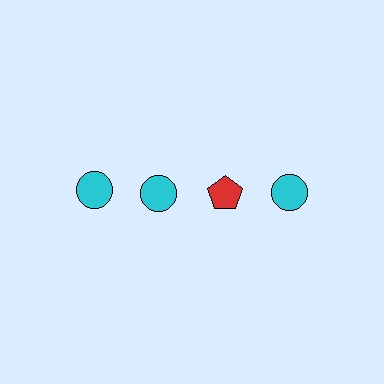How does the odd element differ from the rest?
It differs in both color (red instead of cyan) and shape (pentagon instead of circle).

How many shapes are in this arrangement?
There are 4 shapes arranged in a grid pattern.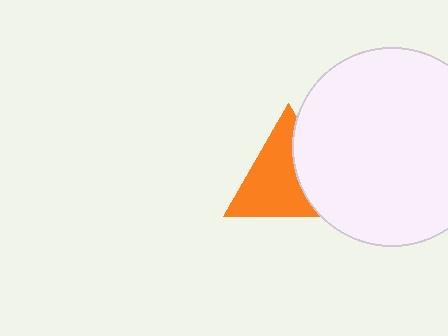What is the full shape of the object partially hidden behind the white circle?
The partially hidden object is an orange triangle.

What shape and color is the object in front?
The object in front is a white circle.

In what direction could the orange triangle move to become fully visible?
The orange triangle could move left. That would shift it out from behind the white circle entirely.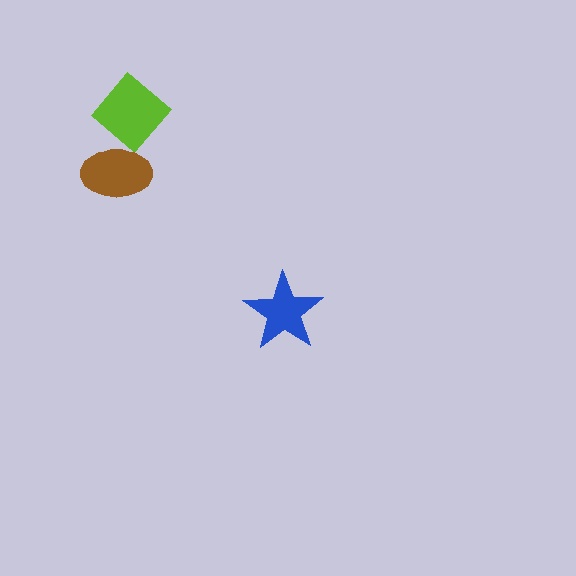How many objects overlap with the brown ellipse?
1 object overlaps with the brown ellipse.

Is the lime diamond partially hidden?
Yes, it is partially covered by another shape.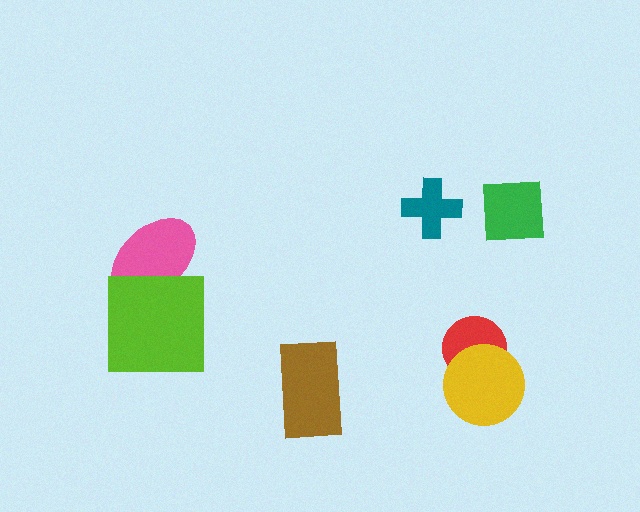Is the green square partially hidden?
No, no other shape covers it.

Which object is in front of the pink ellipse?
The lime square is in front of the pink ellipse.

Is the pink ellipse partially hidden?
Yes, it is partially covered by another shape.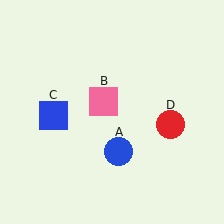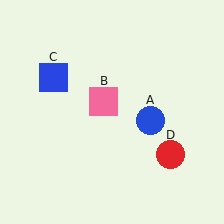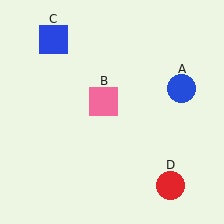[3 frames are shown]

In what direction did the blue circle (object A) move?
The blue circle (object A) moved up and to the right.